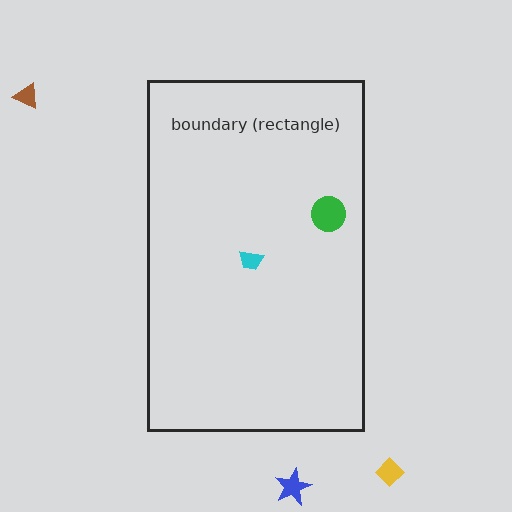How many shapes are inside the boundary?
2 inside, 3 outside.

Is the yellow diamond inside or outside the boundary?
Outside.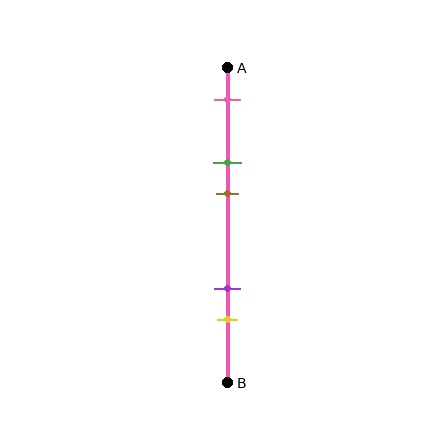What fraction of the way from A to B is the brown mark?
The brown mark is approximately 40% (0.4) of the way from A to B.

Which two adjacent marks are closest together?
The green and brown marks are the closest adjacent pair.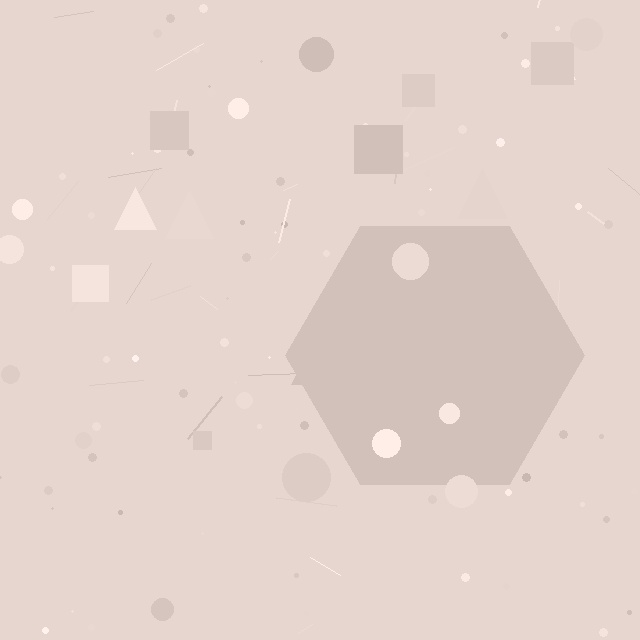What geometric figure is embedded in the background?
A hexagon is embedded in the background.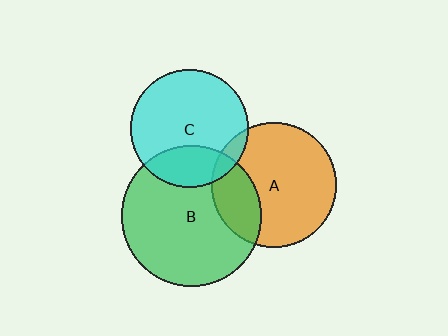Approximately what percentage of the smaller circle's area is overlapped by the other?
Approximately 25%.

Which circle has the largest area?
Circle B (green).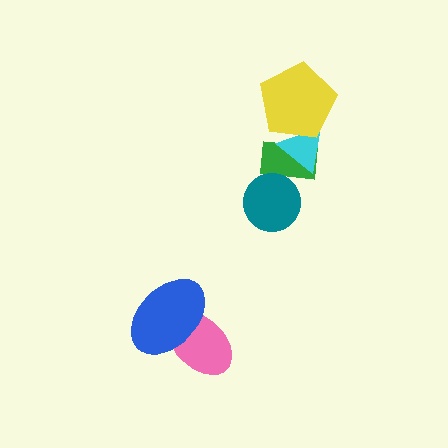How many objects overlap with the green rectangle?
3 objects overlap with the green rectangle.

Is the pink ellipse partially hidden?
Yes, it is partially covered by another shape.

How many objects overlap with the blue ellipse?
1 object overlaps with the blue ellipse.